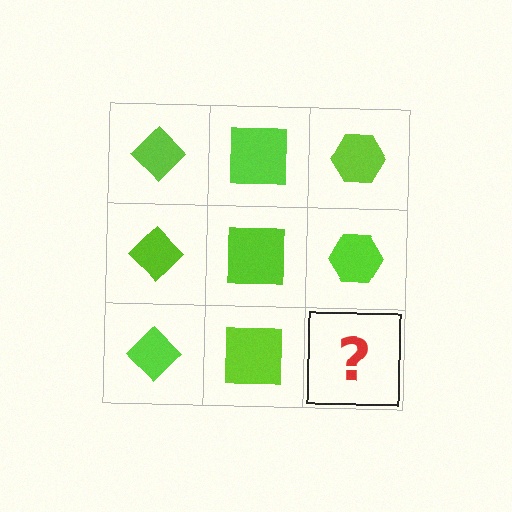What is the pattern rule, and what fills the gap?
The rule is that each column has a consistent shape. The gap should be filled with a lime hexagon.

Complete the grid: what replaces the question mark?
The question mark should be replaced with a lime hexagon.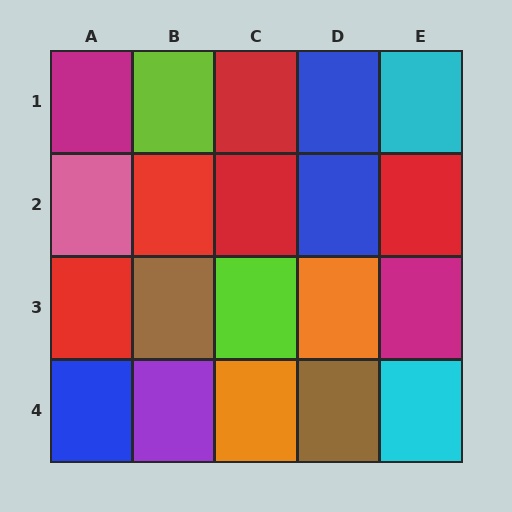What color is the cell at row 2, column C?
Red.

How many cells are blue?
3 cells are blue.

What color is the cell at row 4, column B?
Purple.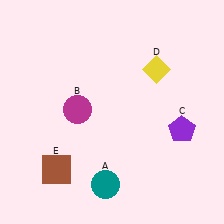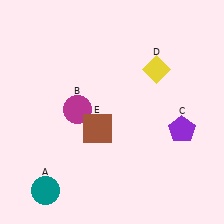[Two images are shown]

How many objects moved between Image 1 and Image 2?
2 objects moved between the two images.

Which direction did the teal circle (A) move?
The teal circle (A) moved left.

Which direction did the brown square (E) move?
The brown square (E) moved up.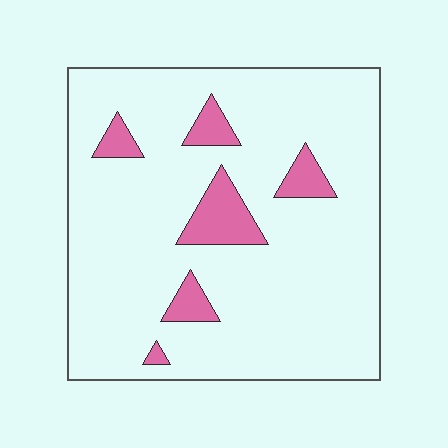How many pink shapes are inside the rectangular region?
6.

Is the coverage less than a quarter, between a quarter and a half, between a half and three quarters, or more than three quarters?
Less than a quarter.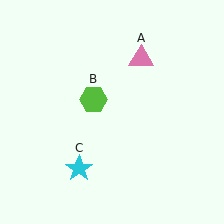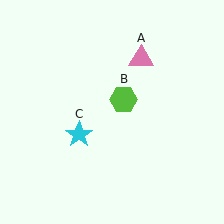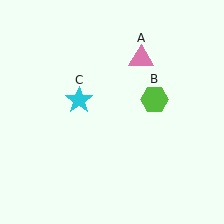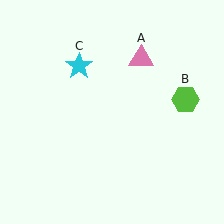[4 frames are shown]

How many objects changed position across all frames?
2 objects changed position: lime hexagon (object B), cyan star (object C).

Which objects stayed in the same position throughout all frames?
Pink triangle (object A) remained stationary.